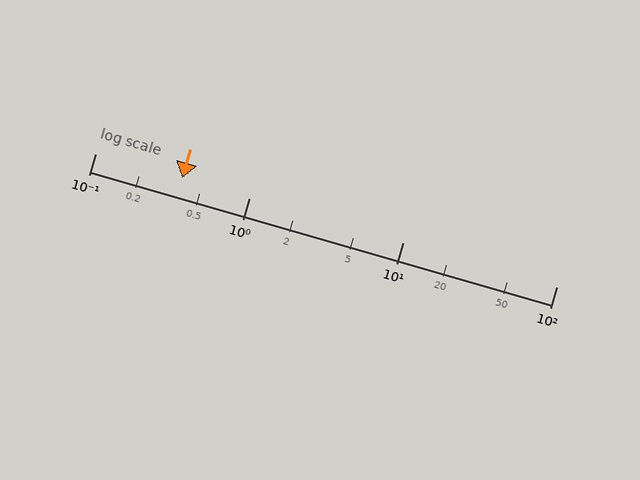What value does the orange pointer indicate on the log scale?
The pointer indicates approximately 0.37.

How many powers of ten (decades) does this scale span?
The scale spans 3 decades, from 0.1 to 100.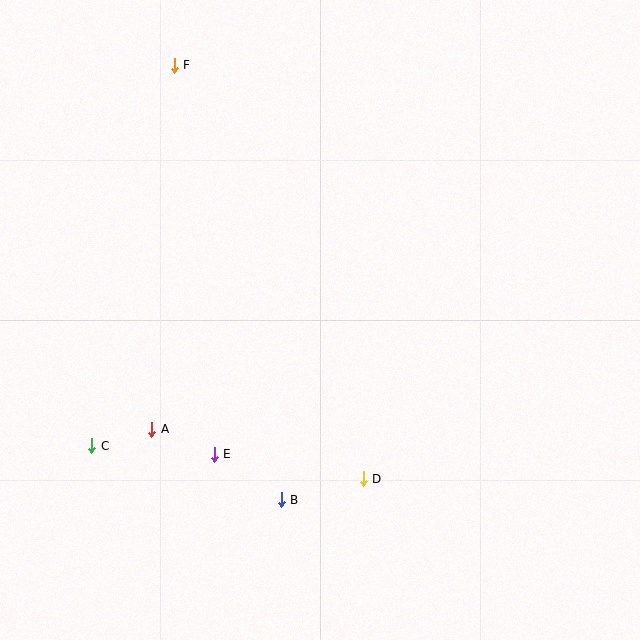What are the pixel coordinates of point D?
Point D is at (363, 479).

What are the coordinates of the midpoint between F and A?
The midpoint between F and A is at (163, 247).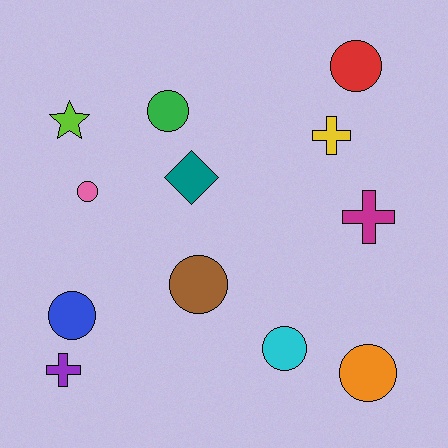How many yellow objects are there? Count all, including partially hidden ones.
There is 1 yellow object.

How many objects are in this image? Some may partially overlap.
There are 12 objects.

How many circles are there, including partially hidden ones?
There are 7 circles.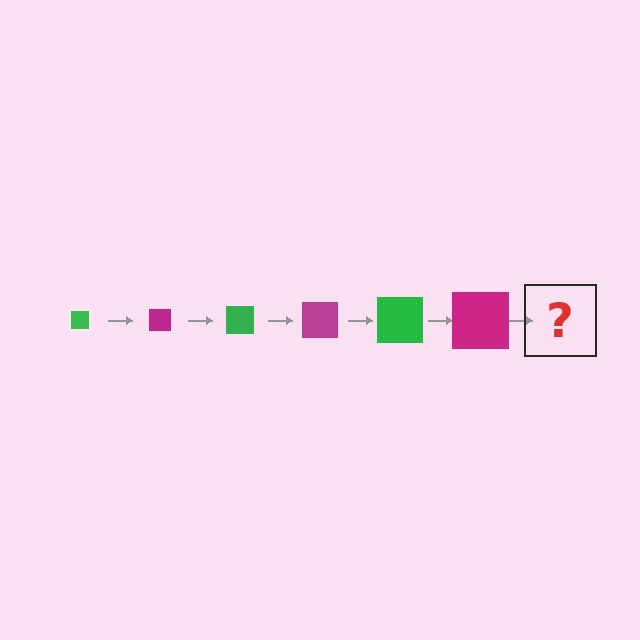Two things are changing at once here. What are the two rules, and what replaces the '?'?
The two rules are that the square grows larger each step and the color cycles through green and magenta. The '?' should be a green square, larger than the previous one.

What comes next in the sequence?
The next element should be a green square, larger than the previous one.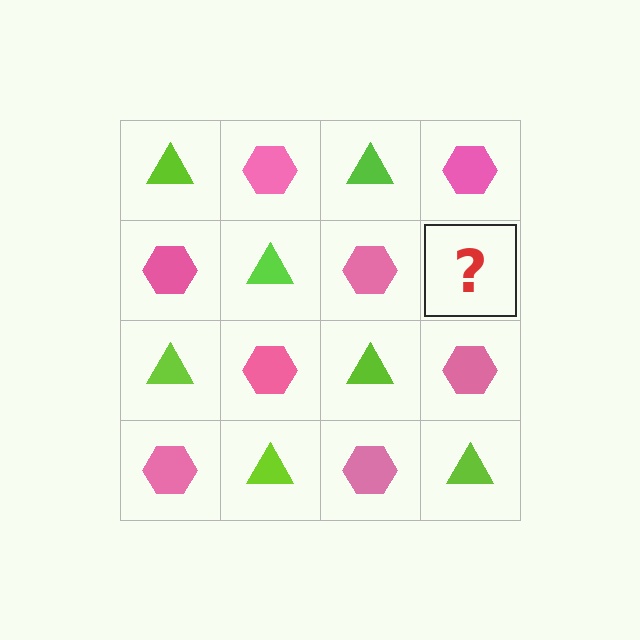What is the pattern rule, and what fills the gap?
The rule is that it alternates lime triangle and pink hexagon in a checkerboard pattern. The gap should be filled with a lime triangle.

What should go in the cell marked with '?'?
The missing cell should contain a lime triangle.